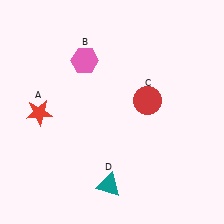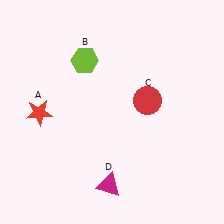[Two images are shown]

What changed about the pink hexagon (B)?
In Image 1, B is pink. In Image 2, it changed to lime.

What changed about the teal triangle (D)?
In Image 1, D is teal. In Image 2, it changed to magenta.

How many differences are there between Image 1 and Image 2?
There are 2 differences between the two images.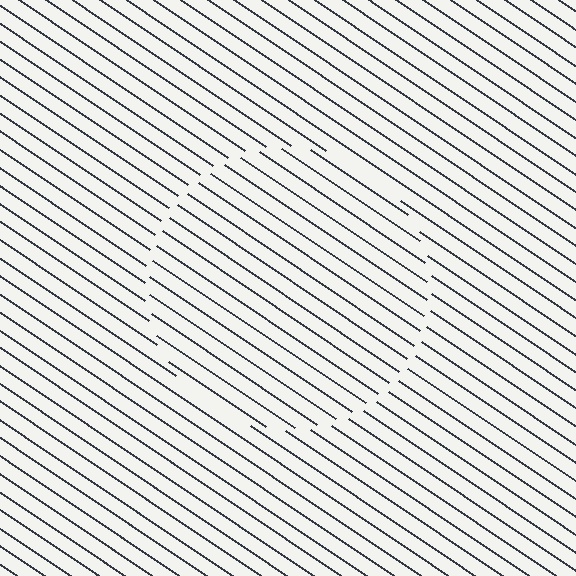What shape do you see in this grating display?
An illusory circle. The interior of the shape contains the same grating, shifted by half a period — the contour is defined by the phase discontinuity where line-ends from the inner and outer gratings abut.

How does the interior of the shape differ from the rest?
The interior of the shape contains the same grating, shifted by half a period — the contour is defined by the phase discontinuity where line-ends from the inner and outer gratings abut.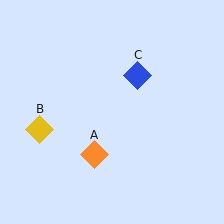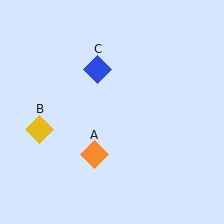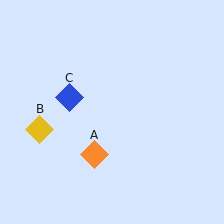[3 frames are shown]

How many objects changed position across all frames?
1 object changed position: blue diamond (object C).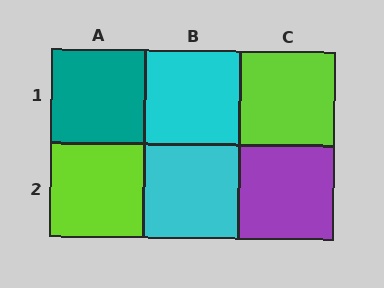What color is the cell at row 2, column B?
Cyan.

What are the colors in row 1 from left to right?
Teal, cyan, lime.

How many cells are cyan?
2 cells are cyan.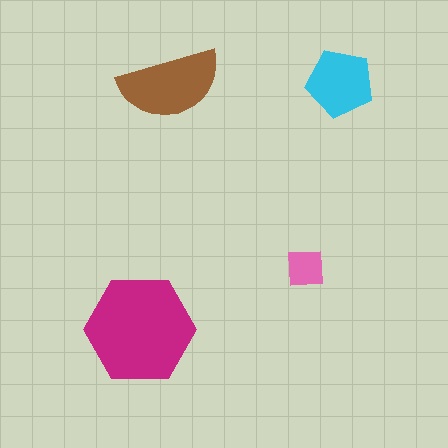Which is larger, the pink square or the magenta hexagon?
The magenta hexagon.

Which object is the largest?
The magenta hexagon.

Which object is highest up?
The cyan pentagon is topmost.